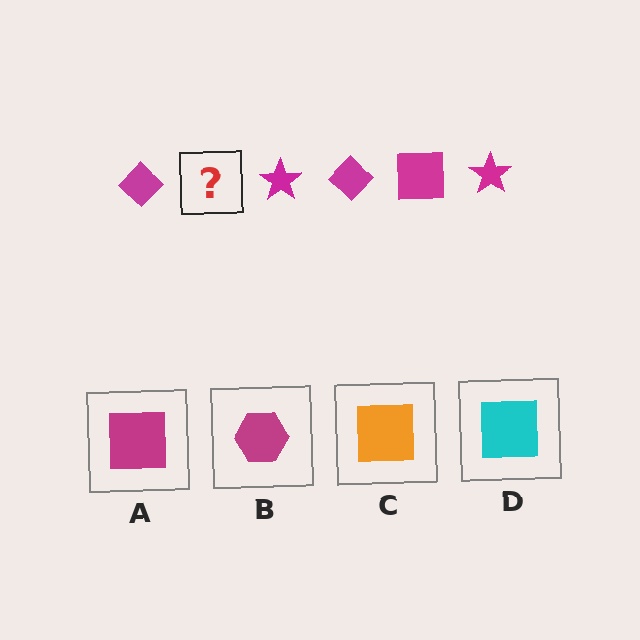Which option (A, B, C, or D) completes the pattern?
A.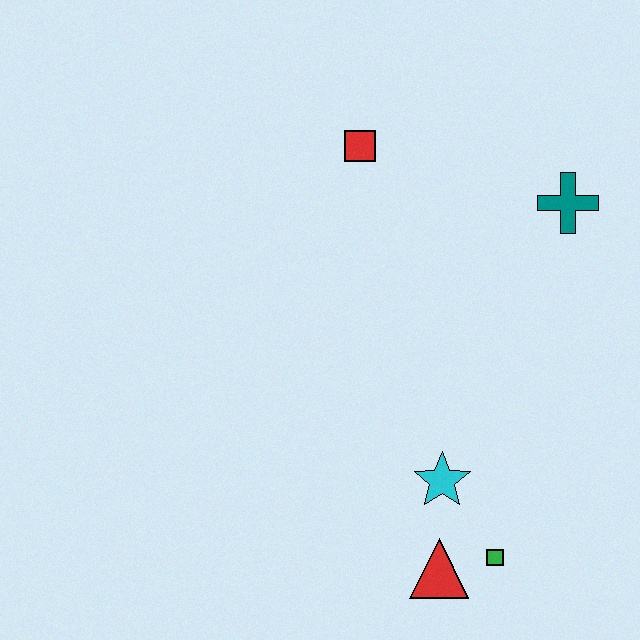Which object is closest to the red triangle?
The green square is closest to the red triangle.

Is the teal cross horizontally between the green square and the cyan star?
No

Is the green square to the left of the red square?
No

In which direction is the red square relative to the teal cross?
The red square is to the left of the teal cross.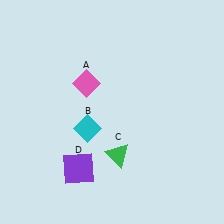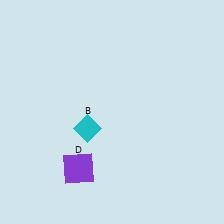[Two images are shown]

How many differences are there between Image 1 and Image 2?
There are 2 differences between the two images.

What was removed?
The green triangle (C), the pink diamond (A) were removed in Image 2.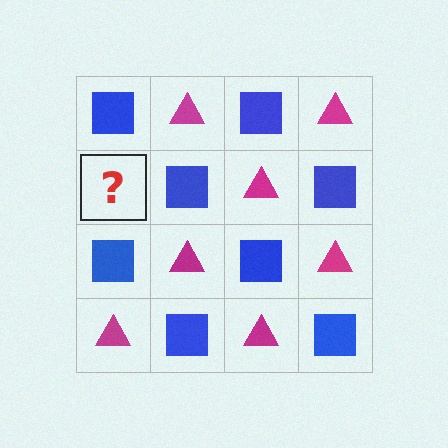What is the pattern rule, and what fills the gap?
The rule is that it alternates blue square and magenta triangle in a checkerboard pattern. The gap should be filled with a magenta triangle.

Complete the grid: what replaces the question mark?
The question mark should be replaced with a magenta triangle.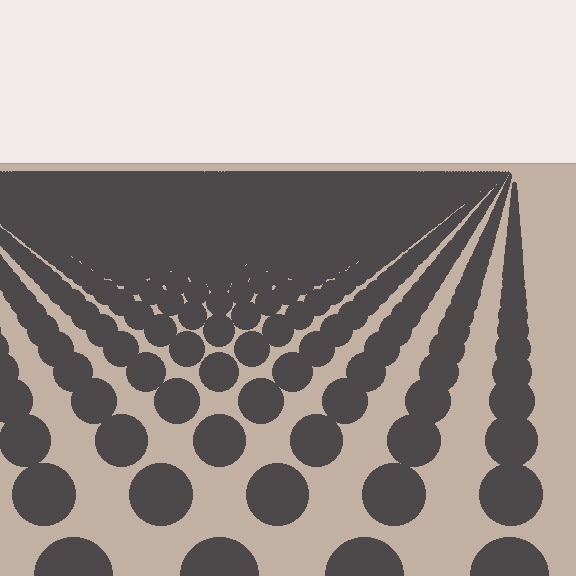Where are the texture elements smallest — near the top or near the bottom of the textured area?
Near the top.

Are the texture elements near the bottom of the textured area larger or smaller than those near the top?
Larger. Near the bottom, elements are closer to the viewer and appear at a bigger on-screen size.